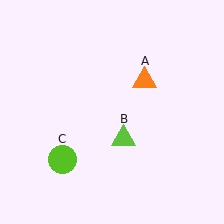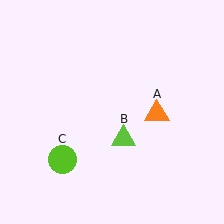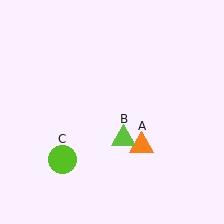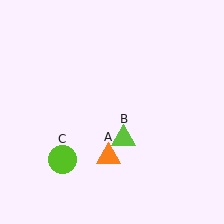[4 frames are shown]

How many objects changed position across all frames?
1 object changed position: orange triangle (object A).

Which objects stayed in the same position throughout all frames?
Lime triangle (object B) and lime circle (object C) remained stationary.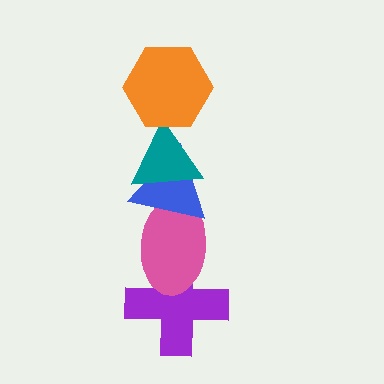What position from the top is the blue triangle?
The blue triangle is 3rd from the top.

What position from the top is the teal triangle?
The teal triangle is 2nd from the top.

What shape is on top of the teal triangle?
The orange hexagon is on top of the teal triangle.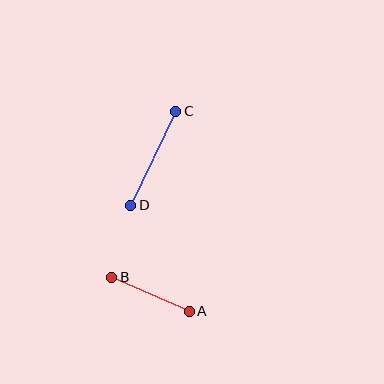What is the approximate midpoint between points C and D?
The midpoint is at approximately (153, 158) pixels.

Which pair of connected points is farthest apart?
Points C and D are farthest apart.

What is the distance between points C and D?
The distance is approximately 104 pixels.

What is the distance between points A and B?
The distance is approximately 84 pixels.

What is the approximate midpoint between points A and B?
The midpoint is at approximately (151, 294) pixels.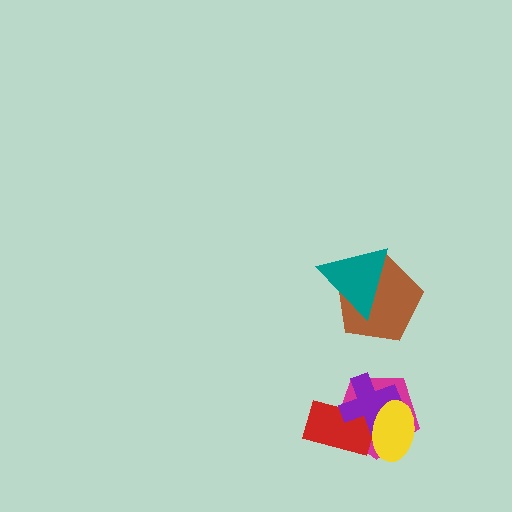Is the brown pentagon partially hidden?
Yes, it is partially covered by another shape.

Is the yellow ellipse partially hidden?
No, no other shape covers it.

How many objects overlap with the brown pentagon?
1 object overlaps with the brown pentagon.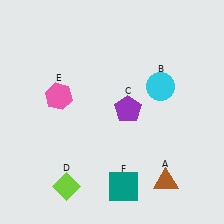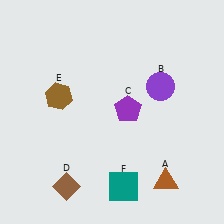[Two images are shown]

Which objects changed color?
B changed from cyan to purple. D changed from lime to brown. E changed from pink to brown.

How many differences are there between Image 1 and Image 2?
There are 3 differences between the two images.